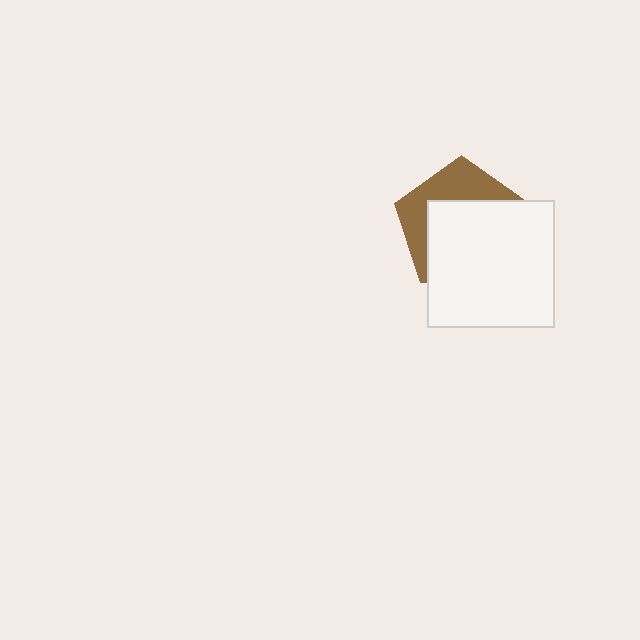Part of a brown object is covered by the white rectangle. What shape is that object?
It is a pentagon.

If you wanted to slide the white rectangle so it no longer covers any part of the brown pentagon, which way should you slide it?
Slide it down — that is the most direct way to separate the two shapes.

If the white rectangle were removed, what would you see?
You would see the complete brown pentagon.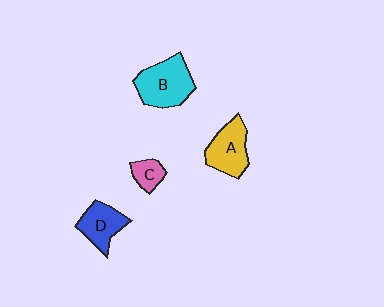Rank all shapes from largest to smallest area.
From largest to smallest: B (cyan), A (yellow), D (blue), C (pink).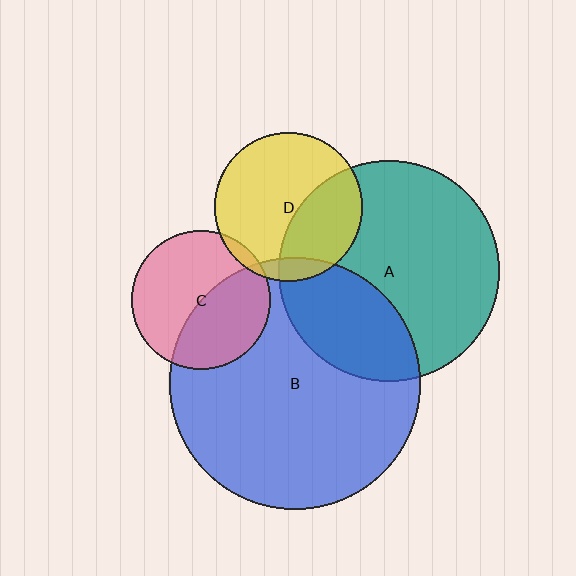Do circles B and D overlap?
Yes.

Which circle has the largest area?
Circle B (blue).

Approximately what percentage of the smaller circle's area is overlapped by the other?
Approximately 10%.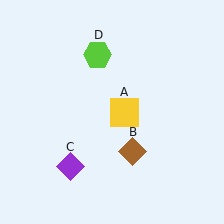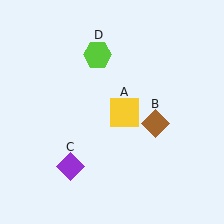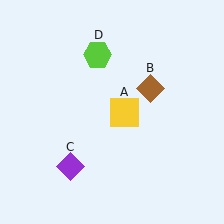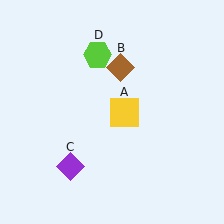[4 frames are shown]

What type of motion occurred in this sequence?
The brown diamond (object B) rotated counterclockwise around the center of the scene.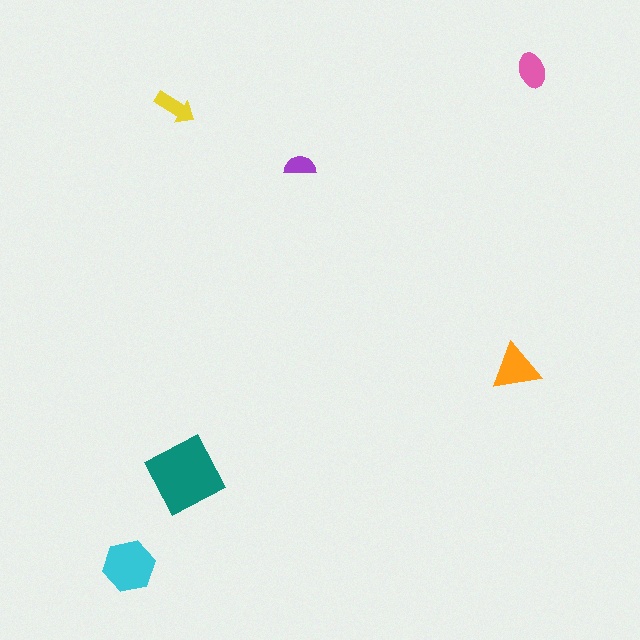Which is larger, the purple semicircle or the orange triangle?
The orange triangle.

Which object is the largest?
The teal square.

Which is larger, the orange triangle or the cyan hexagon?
The cyan hexagon.